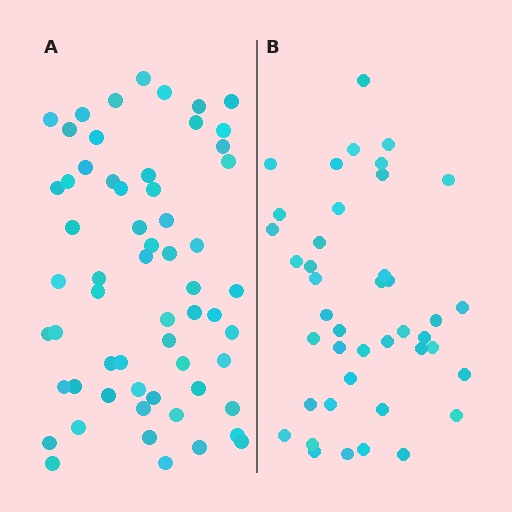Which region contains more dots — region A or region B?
Region A (the left region) has more dots.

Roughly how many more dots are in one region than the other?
Region A has approximately 20 more dots than region B.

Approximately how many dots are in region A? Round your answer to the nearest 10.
About 60 dots.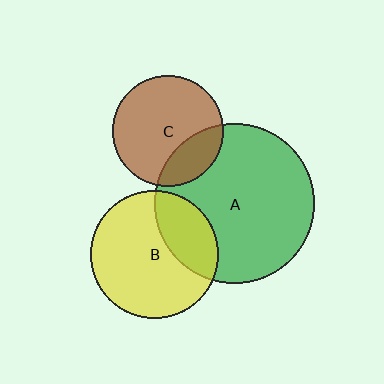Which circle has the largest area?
Circle A (green).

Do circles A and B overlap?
Yes.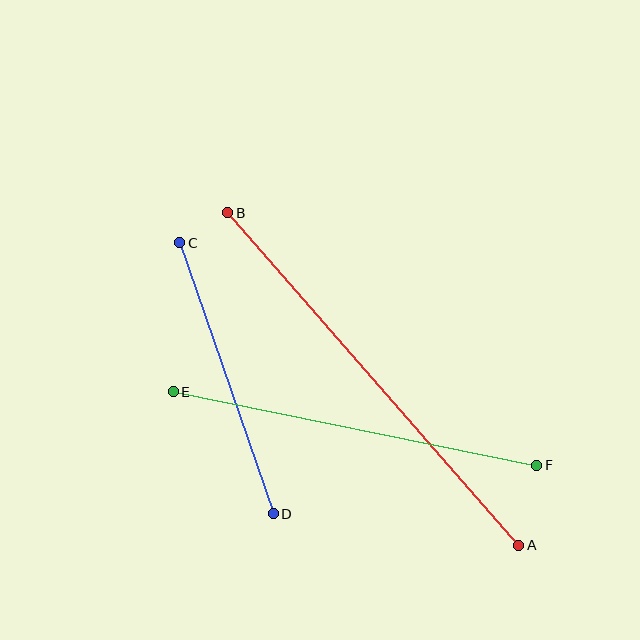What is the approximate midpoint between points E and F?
The midpoint is at approximately (355, 428) pixels.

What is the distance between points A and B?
The distance is approximately 442 pixels.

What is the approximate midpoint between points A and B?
The midpoint is at approximately (373, 379) pixels.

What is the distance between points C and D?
The distance is approximately 287 pixels.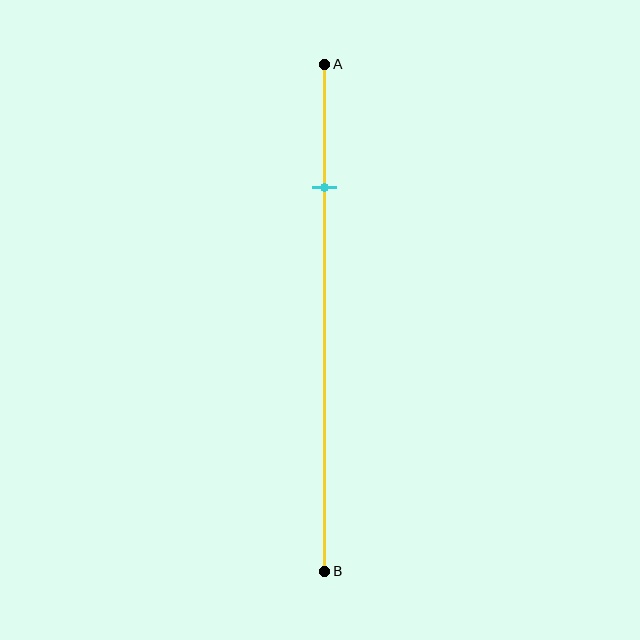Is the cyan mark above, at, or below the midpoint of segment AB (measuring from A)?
The cyan mark is above the midpoint of segment AB.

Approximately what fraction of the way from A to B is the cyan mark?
The cyan mark is approximately 25% of the way from A to B.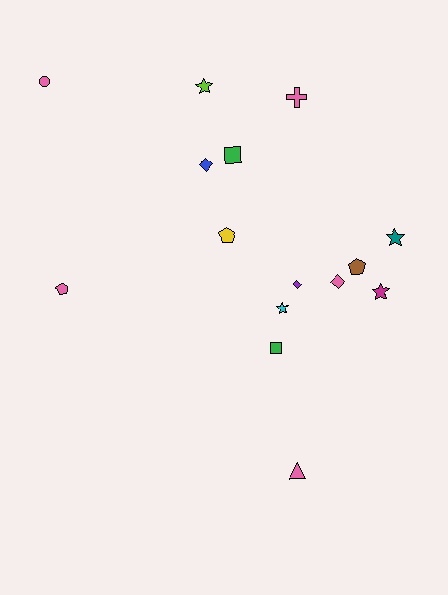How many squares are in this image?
There are 2 squares.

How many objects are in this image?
There are 15 objects.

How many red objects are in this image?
There are no red objects.